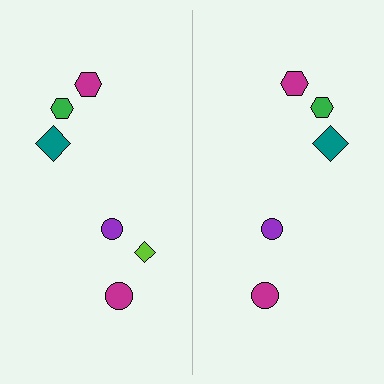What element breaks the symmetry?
A lime diamond is missing from the right side.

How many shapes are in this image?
There are 11 shapes in this image.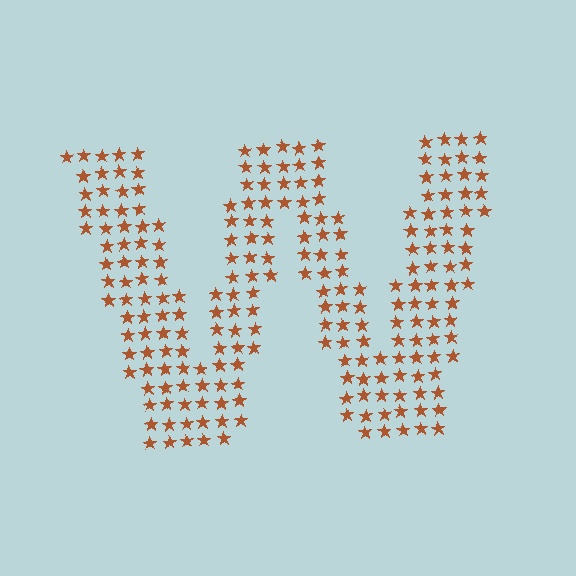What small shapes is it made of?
It is made of small stars.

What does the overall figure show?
The overall figure shows the letter W.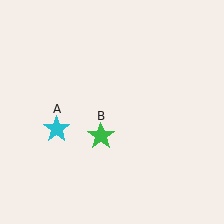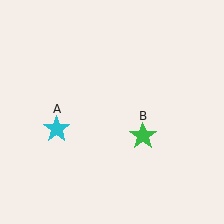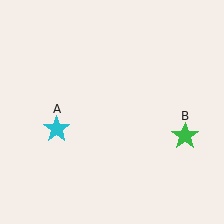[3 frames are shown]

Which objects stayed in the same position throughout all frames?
Cyan star (object A) remained stationary.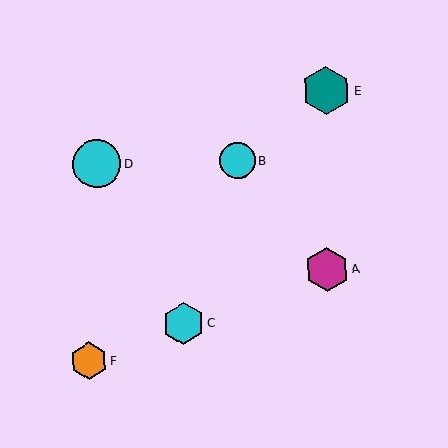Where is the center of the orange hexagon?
The center of the orange hexagon is at (89, 361).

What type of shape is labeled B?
Shape B is a cyan circle.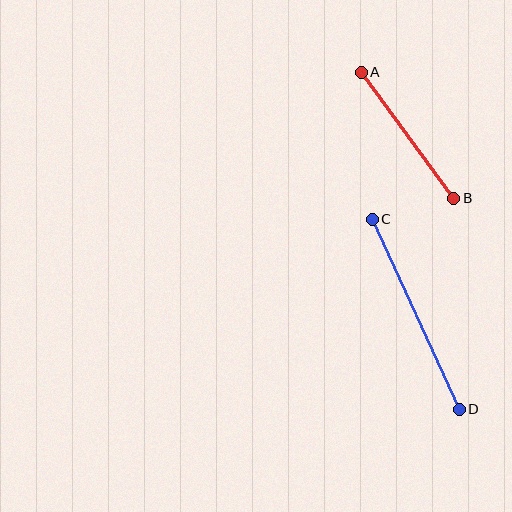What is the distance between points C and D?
The distance is approximately 209 pixels.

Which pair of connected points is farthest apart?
Points C and D are farthest apart.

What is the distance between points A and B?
The distance is approximately 156 pixels.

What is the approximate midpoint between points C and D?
The midpoint is at approximately (416, 314) pixels.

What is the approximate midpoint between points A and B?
The midpoint is at approximately (407, 135) pixels.